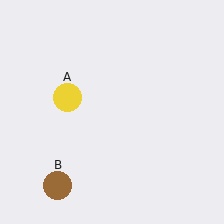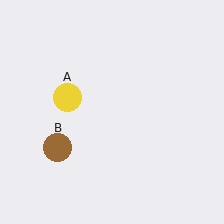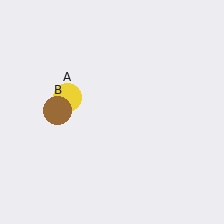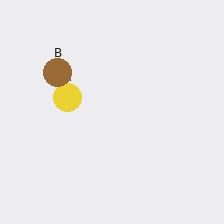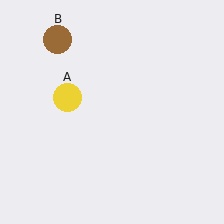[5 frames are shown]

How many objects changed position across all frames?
1 object changed position: brown circle (object B).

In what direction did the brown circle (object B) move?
The brown circle (object B) moved up.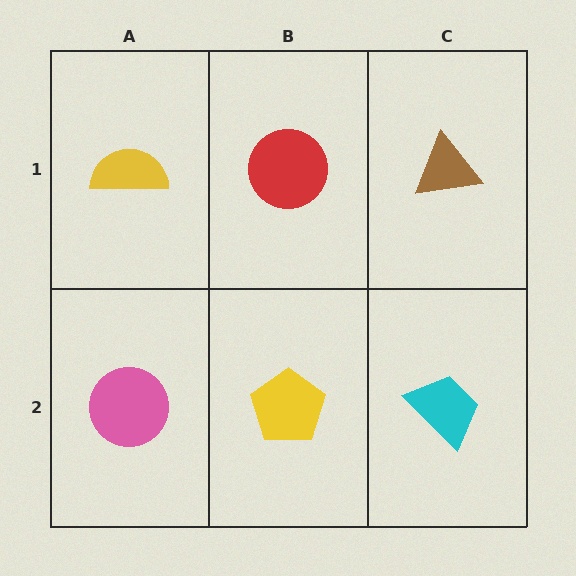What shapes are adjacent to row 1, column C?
A cyan trapezoid (row 2, column C), a red circle (row 1, column B).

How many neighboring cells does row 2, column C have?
2.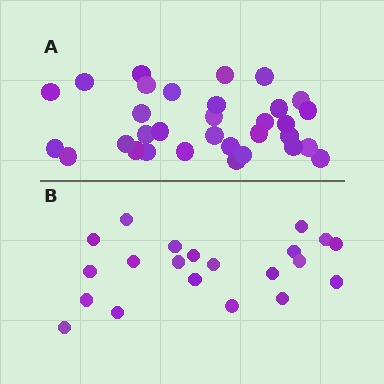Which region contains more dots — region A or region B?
Region A (the top region) has more dots.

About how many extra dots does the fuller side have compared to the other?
Region A has roughly 12 or so more dots than region B.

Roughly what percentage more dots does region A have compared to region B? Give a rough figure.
About 50% more.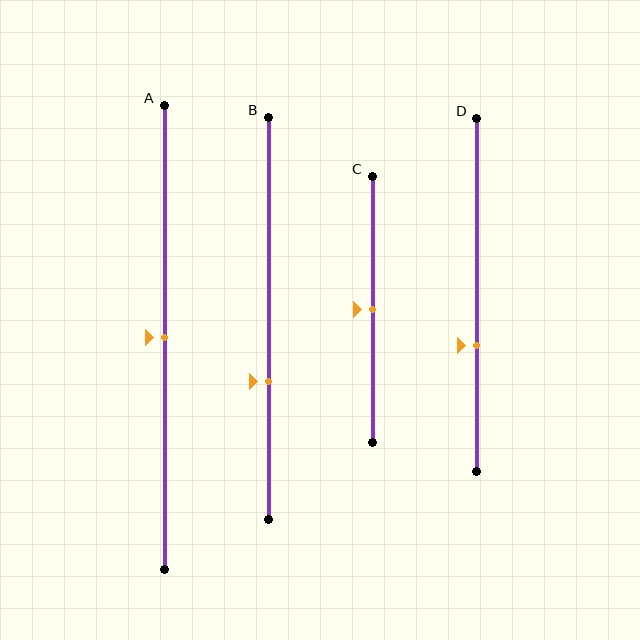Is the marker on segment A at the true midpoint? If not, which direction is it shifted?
Yes, the marker on segment A is at the true midpoint.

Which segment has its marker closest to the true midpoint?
Segment A has its marker closest to the true midpoint.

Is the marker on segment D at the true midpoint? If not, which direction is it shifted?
No, the marker on segment D is shifted downward by about 14% of the segment length.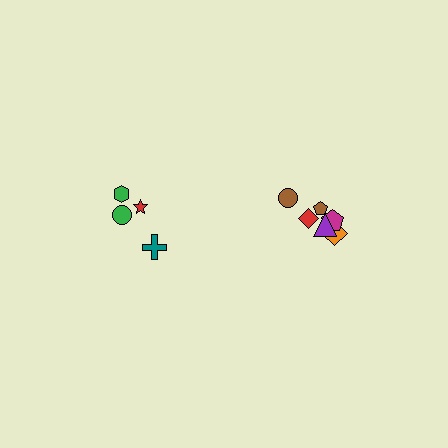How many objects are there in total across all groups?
There are 10 objects.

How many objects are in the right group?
There are 6 objects.